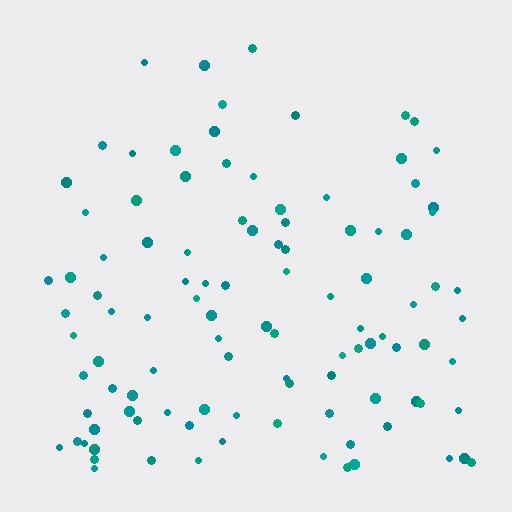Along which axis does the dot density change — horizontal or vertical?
Vertical.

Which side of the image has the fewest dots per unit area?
The top.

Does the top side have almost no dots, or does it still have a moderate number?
Still a moderate number, just noticeably fewer than the bottom.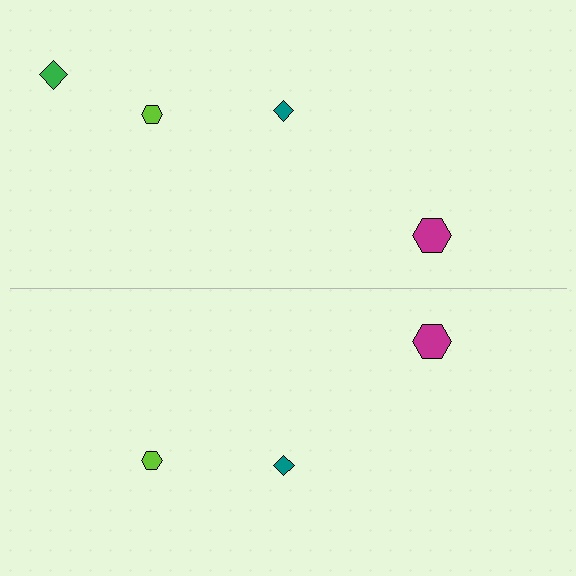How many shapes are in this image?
There are 7 shapes in this image.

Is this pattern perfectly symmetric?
No, the pattern is not perfectly symmetric. A green diamond is missing from the bottom side.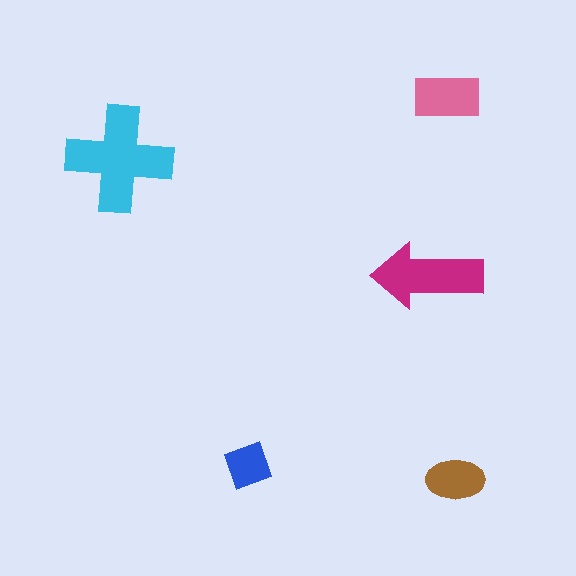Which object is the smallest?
The blue diamond.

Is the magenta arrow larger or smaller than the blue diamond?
Larger.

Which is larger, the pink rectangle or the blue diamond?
The pink rectangle.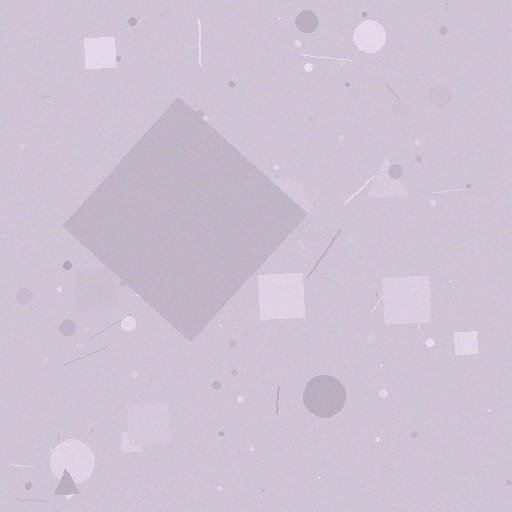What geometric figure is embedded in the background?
A diamond is embedded in the background.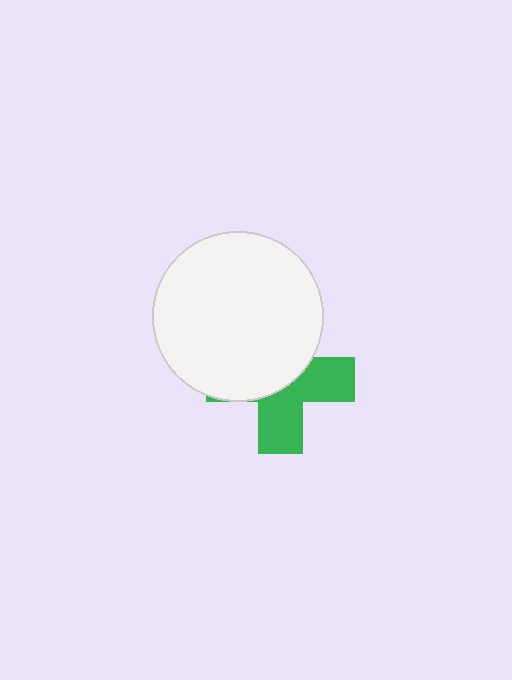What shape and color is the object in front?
The object in front is a white circle.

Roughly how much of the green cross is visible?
About half of it is visible (roughly 46%).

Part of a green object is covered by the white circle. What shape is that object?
It is a cross.